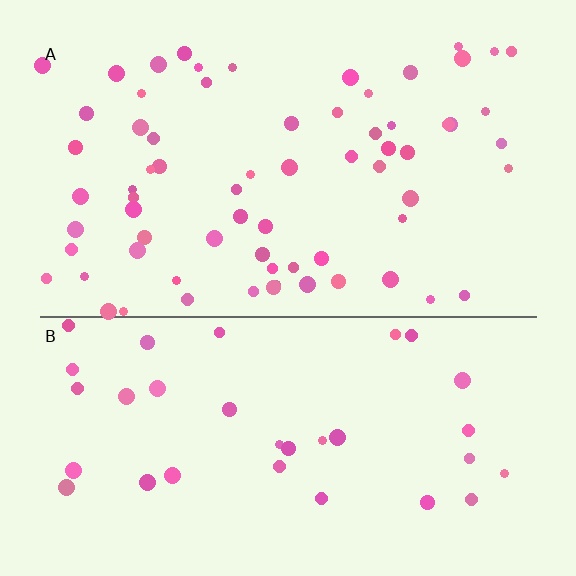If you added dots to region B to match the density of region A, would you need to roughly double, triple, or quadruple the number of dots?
Approximately double.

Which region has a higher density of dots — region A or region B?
A (the top).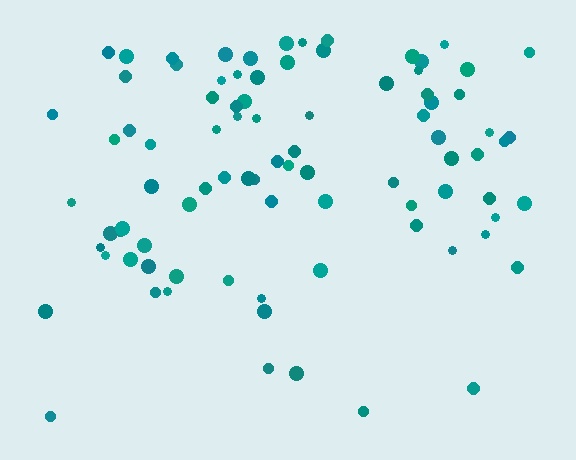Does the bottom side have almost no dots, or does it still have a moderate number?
Still a moderate number, just noticeably fewer than the top.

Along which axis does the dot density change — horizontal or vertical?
Vertical.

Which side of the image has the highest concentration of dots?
The top.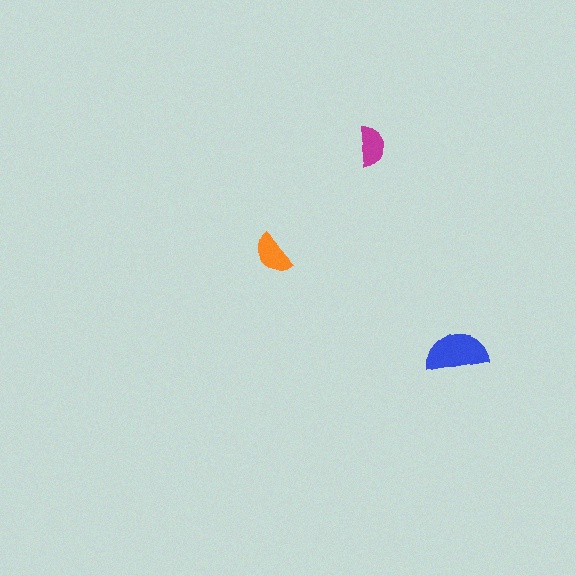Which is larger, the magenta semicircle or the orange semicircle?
The orange one.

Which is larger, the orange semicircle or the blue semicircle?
The blue one.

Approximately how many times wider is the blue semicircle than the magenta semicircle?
About 1.5 times wider.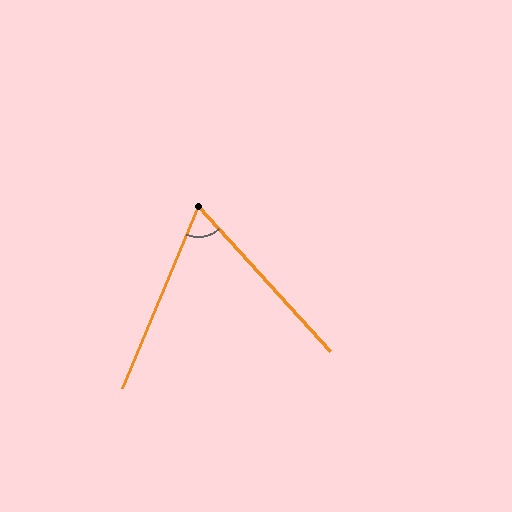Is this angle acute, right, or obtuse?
It is acute.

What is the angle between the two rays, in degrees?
Approximately 65 degrees.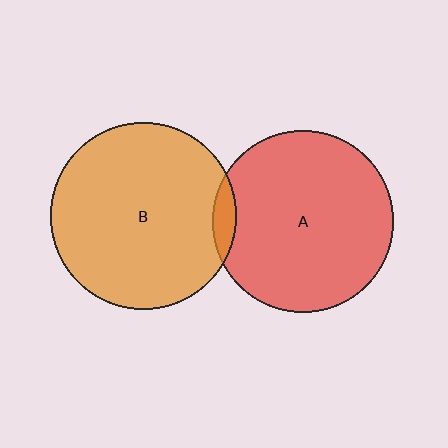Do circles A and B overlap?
Yes.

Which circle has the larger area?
Circle B (orange).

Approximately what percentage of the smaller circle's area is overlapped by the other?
Approximately 5%.